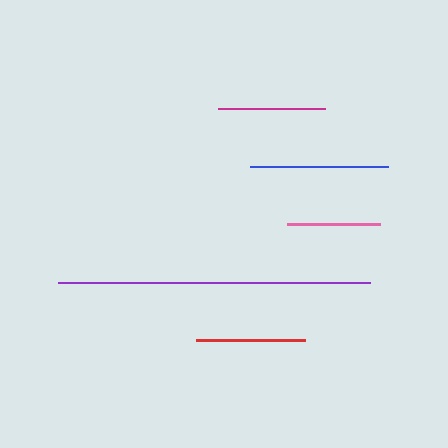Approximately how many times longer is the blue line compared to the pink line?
The blue line is approximately 1.5 times the length of the pink line.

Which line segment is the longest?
The purple line is the longest at approximately 312 pixels.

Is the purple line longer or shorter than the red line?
The purple line is longer than the red line.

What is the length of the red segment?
The red segment is approximately 109 pixels long.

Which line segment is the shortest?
The pink line is the shortest at approximately 92 pixels.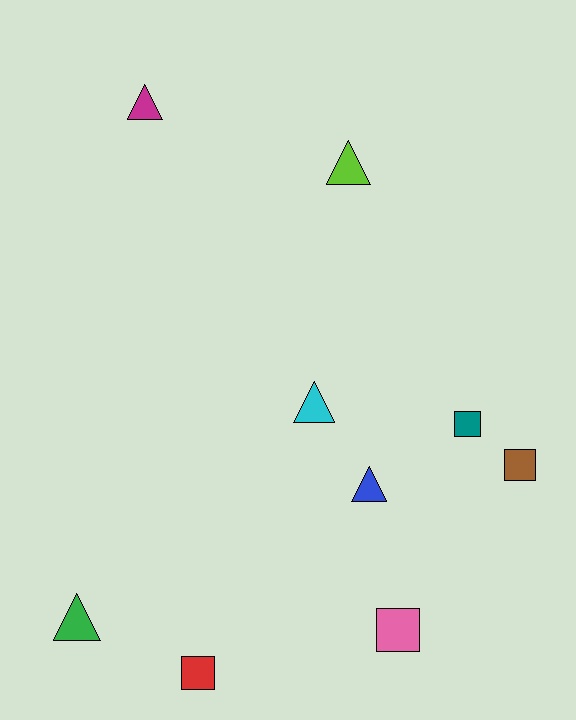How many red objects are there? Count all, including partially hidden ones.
There is 1 red object.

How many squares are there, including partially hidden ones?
There are 4 squares.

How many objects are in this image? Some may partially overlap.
There are 9 objects.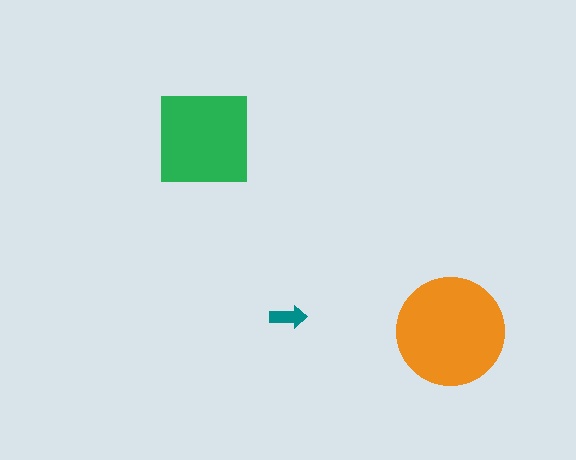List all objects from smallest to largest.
The teal arrow, the green square, the orange circle.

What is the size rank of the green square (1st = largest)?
2nd.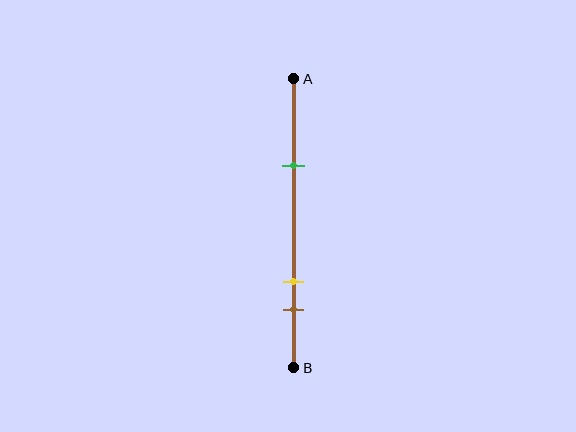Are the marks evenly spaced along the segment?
No, the marks are not evenly spaced.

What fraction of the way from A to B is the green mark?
The green mark is approximately 30% (0.3) of the way from A to B.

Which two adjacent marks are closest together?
The yellow and brown marks are the closest adjacent pair.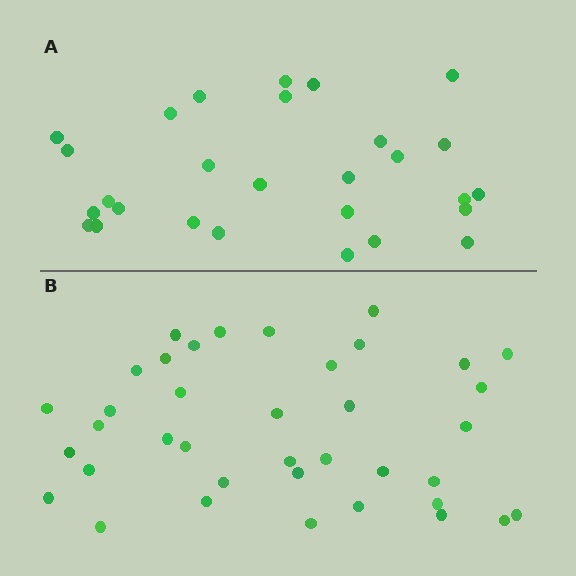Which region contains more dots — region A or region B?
Region B (the bottom region) has more dots.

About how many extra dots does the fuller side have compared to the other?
Region B has roughly 10 or so more dots than region A.